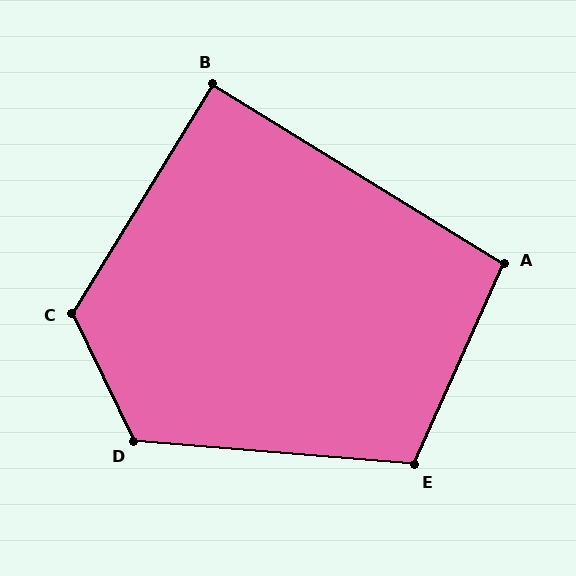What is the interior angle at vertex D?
Approximately 121 degrees (obtuse).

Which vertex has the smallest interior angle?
B, at approximately 90 degrees.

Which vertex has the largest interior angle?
C, at approximately 123 degrees.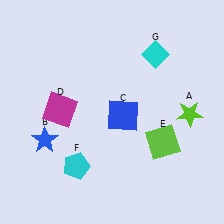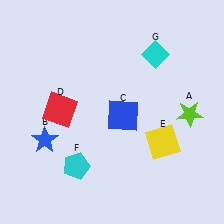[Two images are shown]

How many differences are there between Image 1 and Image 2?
There are 2 differences between the two images.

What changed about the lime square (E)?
In Image 1, E is lime. In Image 2, it changed to yellow.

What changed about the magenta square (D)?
In Image 1, D is magenta. In Image 2, it changed to red.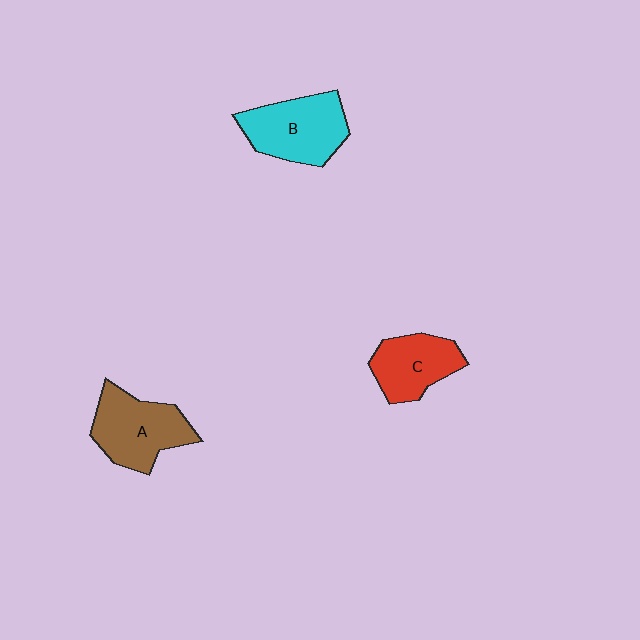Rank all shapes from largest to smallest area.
From largest to smallest: B (cyan), A (brown), C (red).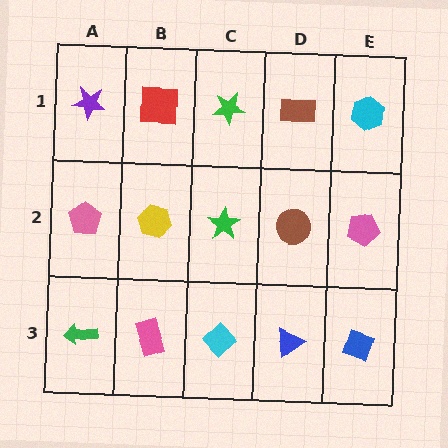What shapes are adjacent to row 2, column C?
A green star (row 1, column C), a cyan diamond (row 3, column C), a yellow hexagon (row 2, column B), a brown circle (row 2, column D).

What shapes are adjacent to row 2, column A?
A purple star (row 1, column A), a green arrow (row 3, column A), a yellow hexagon (row 2, column B).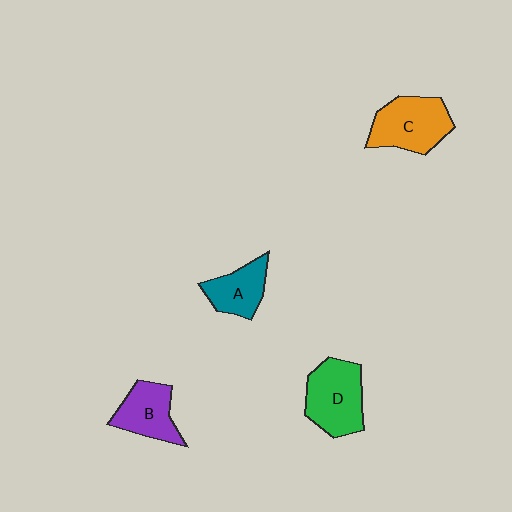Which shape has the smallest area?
Shape A (teal).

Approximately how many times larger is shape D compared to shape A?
Approximately 1.5 times.